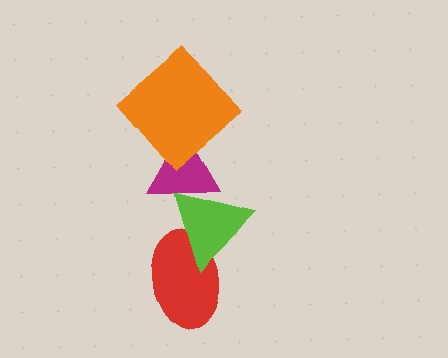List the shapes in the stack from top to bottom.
From top to bottom: the orange diamond, the magenta triangle, the lime triangle, the red ellipse.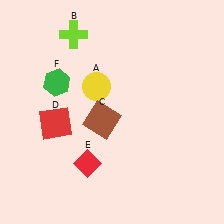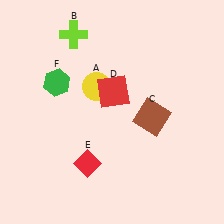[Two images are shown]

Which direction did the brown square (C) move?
The brown square (C) moved right.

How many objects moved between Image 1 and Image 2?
2 objects moved between the two images.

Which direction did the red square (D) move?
The red square (D) moved right.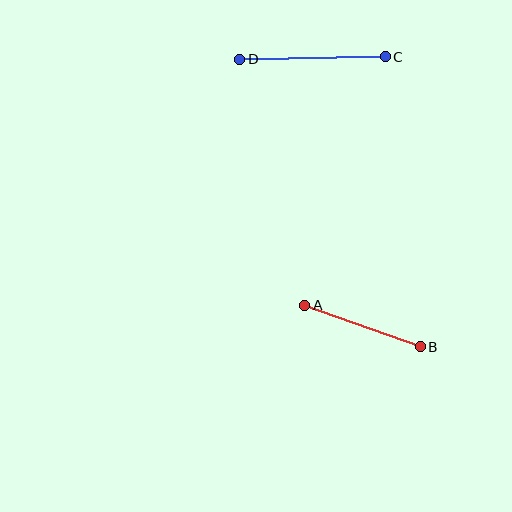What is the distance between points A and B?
The distance is approximately 122 pixels.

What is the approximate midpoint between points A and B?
The midpoint is at approximately (363, 326) pixels.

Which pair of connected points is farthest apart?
Points C and D are farthest apart.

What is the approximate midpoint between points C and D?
The midpoint is at approximately (312, 58) pixels.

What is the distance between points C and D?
The distance is approximately 145 pixels.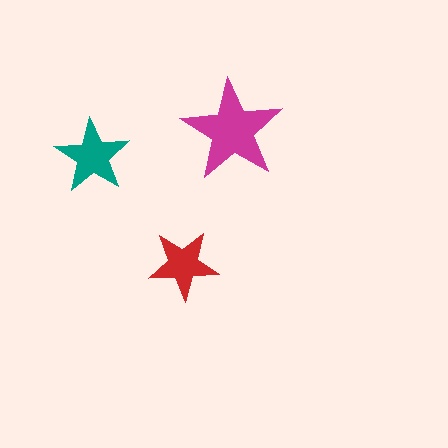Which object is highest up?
The magenta star is topmost.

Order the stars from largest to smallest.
the magenta one, the teal one, the red one.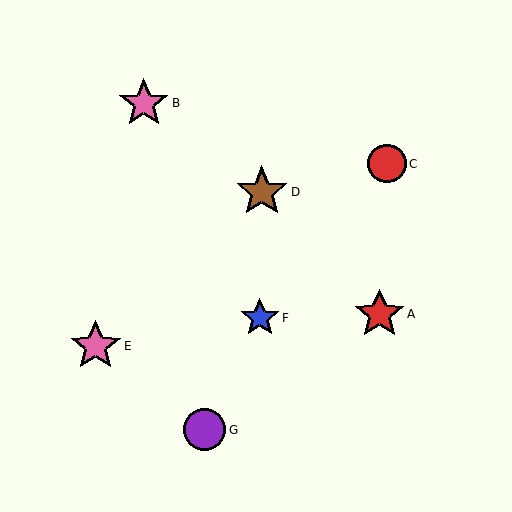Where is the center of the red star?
The center of the red star is at (379, 314).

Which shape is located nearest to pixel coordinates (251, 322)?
The blue star (labeled F) at (260, 318) is nearest to that location.